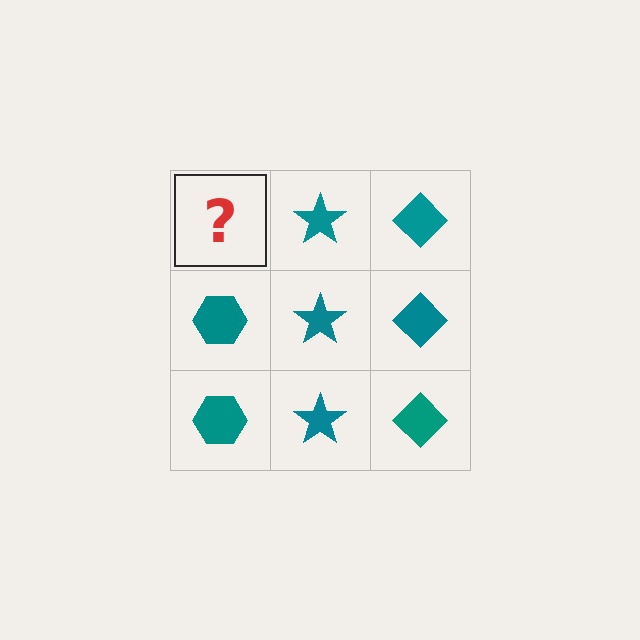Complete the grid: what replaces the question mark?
The question mark should be replaced with a teal hexagon.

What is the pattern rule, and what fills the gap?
The rule is that each column has a consistent shape. The gap should be filled with a teal hexagon.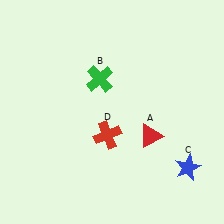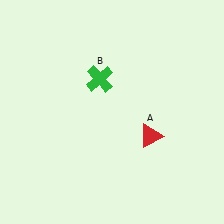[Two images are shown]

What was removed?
The blue star (C), the red cross (D) were removed in Image 2.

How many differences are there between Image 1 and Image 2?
There are 2 differences between the two images.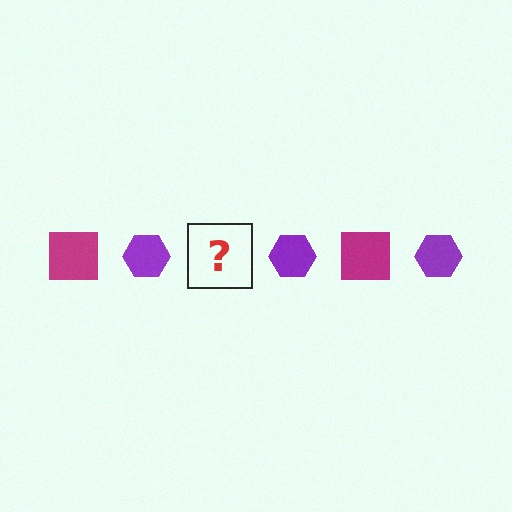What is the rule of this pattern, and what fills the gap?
The rule is that the pattern alternates between magenta square and purple hexagon. The gap should be filled with a magenta square.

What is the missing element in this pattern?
The missing element is a magenta square.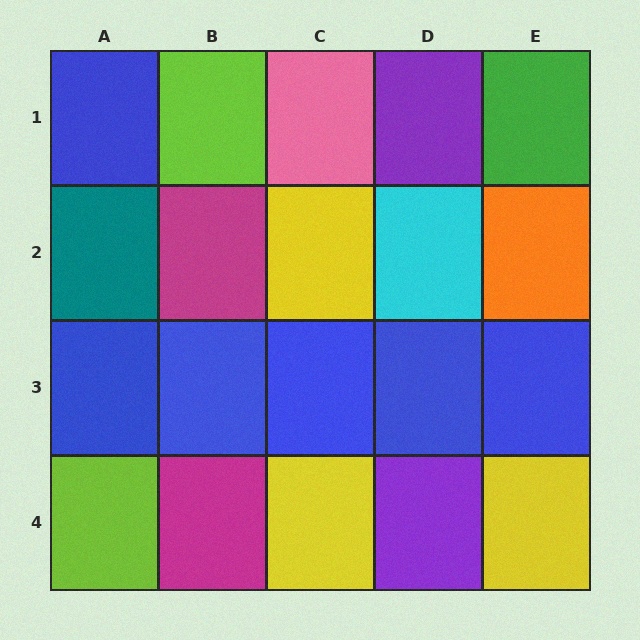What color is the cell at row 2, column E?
Orange.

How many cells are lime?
2 cells are lime.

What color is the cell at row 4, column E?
Yellow.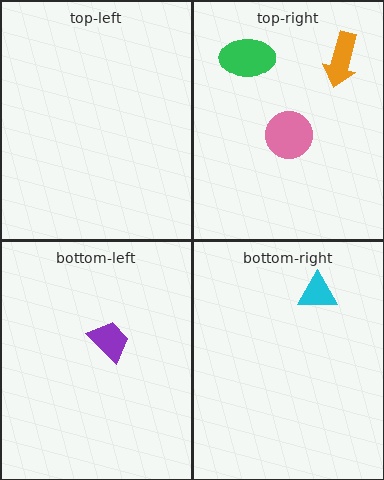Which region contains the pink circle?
The top-right region.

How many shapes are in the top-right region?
3.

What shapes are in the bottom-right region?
The cyan triangle.